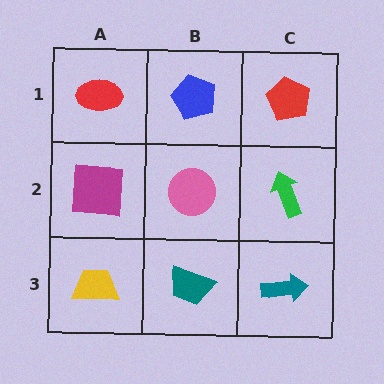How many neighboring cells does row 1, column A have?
2.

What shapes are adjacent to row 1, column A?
A magenta square (row 2, column A), a blue pentagon (row 1, column B).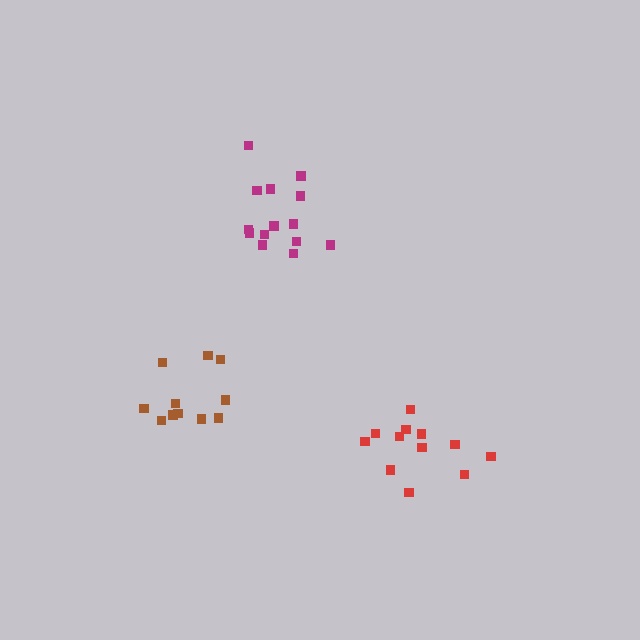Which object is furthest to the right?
The red cluster is rightmost.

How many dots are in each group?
Group 1: 12 dots, Group 2: 14 dots, Group 3: 11 dots (37 total).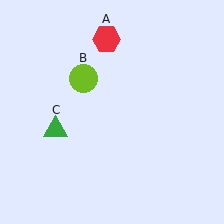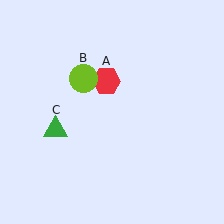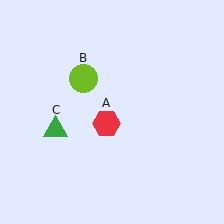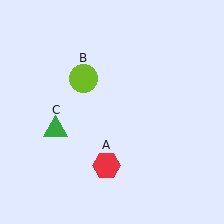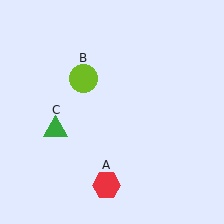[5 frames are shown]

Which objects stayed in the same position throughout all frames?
Lime circle (object B) and green triangle (object C) remained stationary.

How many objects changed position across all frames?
1 object changed position: red hexagon (object A).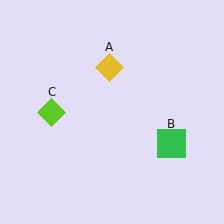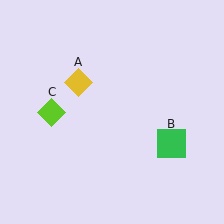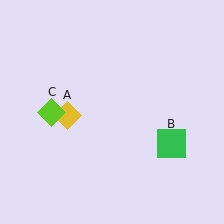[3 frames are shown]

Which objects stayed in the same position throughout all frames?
Green square (object B) and lime diamond (object C) remained stationary.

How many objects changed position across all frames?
1 object changed position: yellow diamond (object A).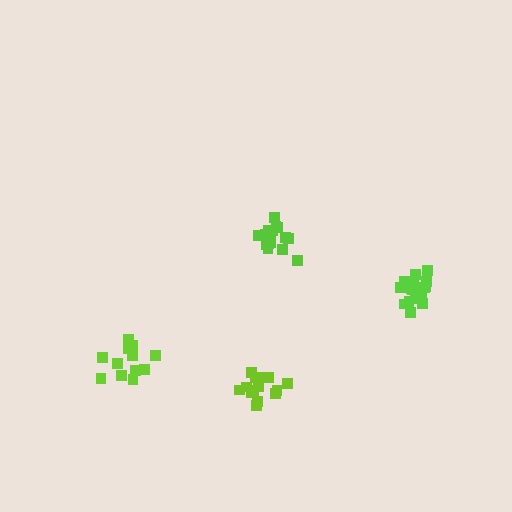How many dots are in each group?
Group 1: 18 dots, Group 2: 12 dots, Group 3: 16 dots, Group 4: 15 dots (61 total).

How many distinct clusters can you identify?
There are 4 distinct clusters.